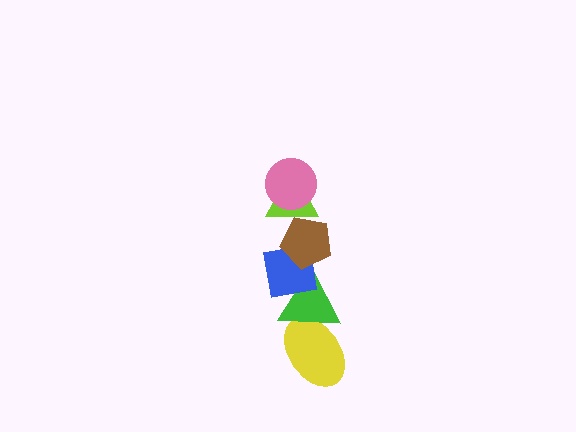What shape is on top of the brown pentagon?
The lime triangle is on top of the brown pentagon.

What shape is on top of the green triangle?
The blue square is on top of the green triangle.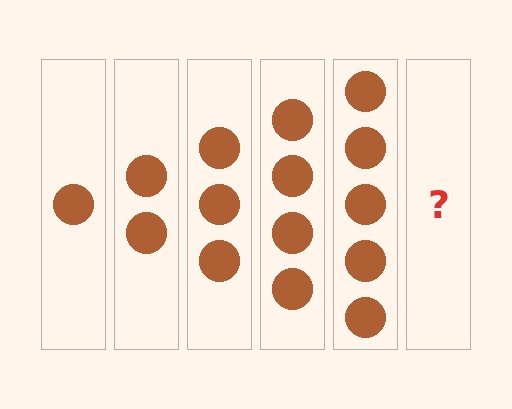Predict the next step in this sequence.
The next step is 6 circles.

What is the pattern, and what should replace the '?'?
The pattern is that each step adds one more circle. The '?' should be 6 circles.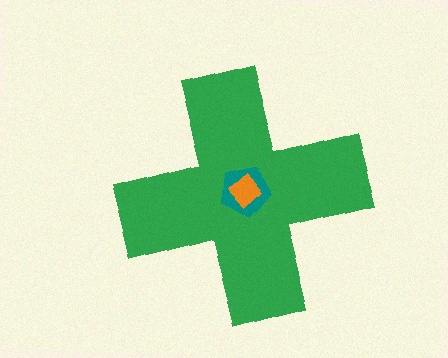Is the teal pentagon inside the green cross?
Yes.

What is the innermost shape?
The orange diamond.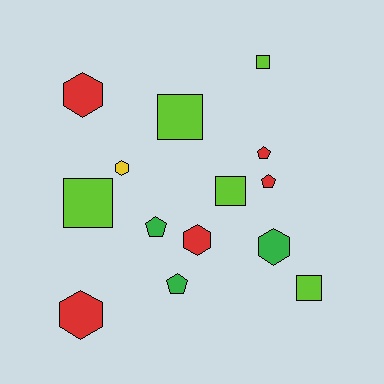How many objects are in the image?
There are 14 objects.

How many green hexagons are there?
There is 1 green hexagon.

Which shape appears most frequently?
Hexagon, with 5 objects.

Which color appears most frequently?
Red, with 5 objects.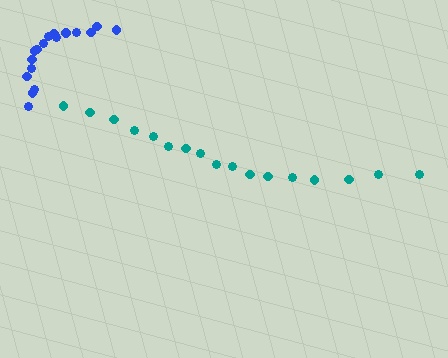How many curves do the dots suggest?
There are 2 distinct paths.